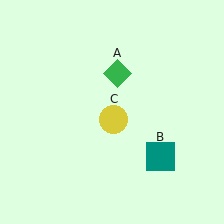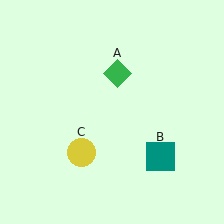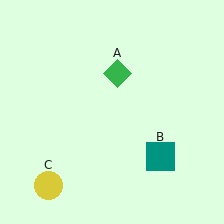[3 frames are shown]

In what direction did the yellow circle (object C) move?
The yellow circle (object C) moved down and to the left.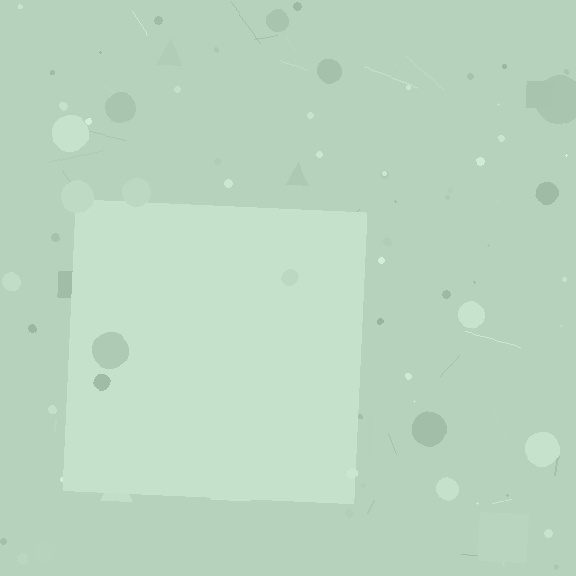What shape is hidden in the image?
A square is hidden in the image.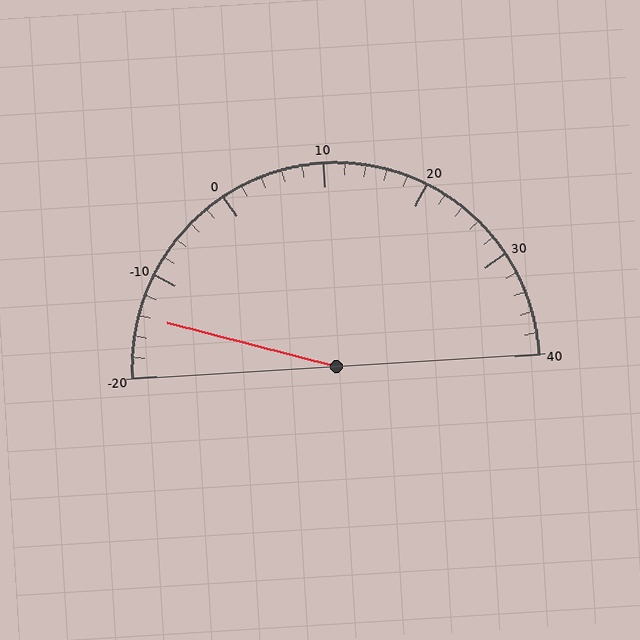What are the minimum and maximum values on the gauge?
The gauge ranges from -20 to 40.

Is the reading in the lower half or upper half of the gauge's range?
The reading is in the lower half of the range (-20 to 40).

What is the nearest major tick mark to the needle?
The nearest major tick mark is -10.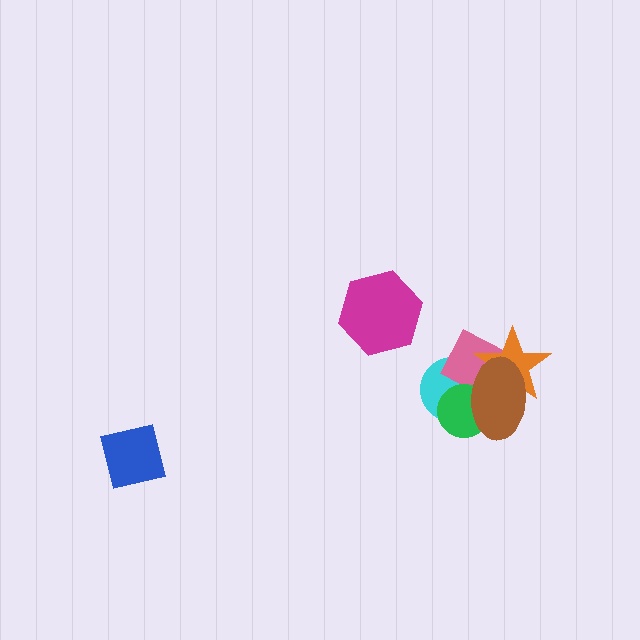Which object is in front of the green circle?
The brown ellipse is in front of the green circle.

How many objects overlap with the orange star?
3 objects overlap with the orange star.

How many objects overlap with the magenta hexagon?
0 objects overlap with the magenta hexagon.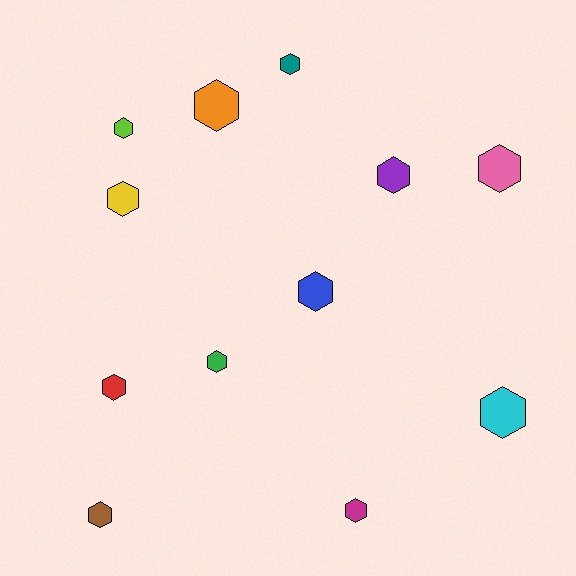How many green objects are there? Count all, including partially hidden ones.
There is 1 green object.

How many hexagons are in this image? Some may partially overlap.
There are 12 hexagons.